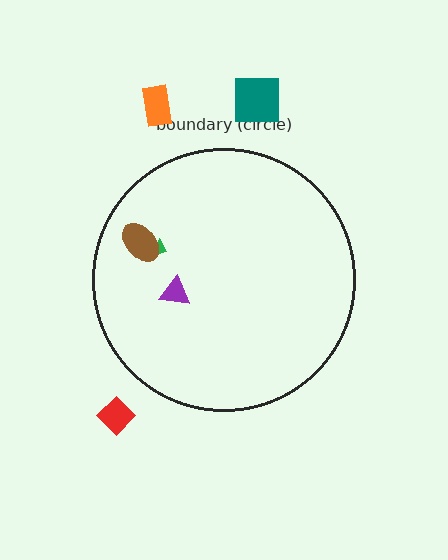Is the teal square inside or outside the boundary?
Outside.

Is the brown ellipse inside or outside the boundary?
Inside.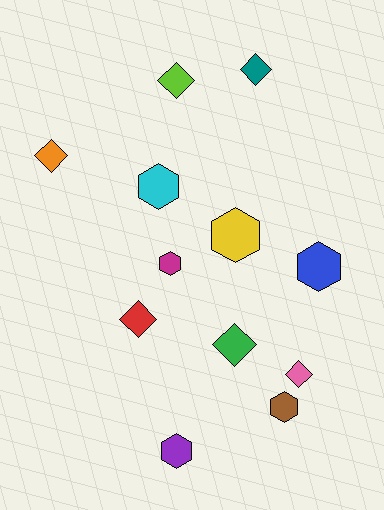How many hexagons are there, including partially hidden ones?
There are 6 hexagons.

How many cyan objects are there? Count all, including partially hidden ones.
There is 1 cyan object.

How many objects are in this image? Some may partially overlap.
There are 12 objects.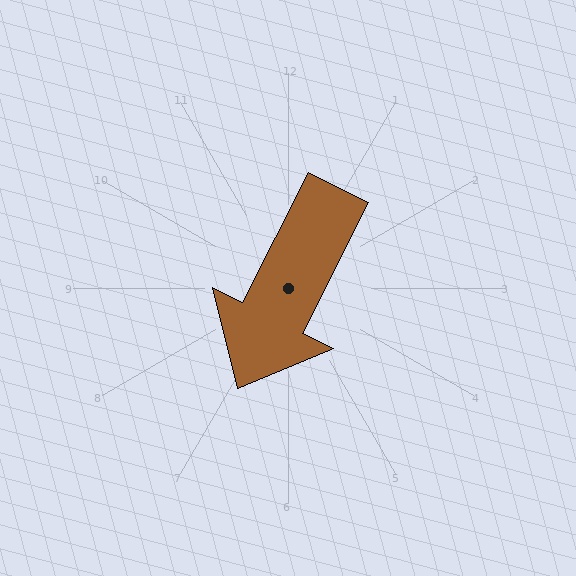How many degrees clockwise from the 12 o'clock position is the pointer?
Approximately 207 degrees.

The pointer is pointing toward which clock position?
Roughly 7 o'clock.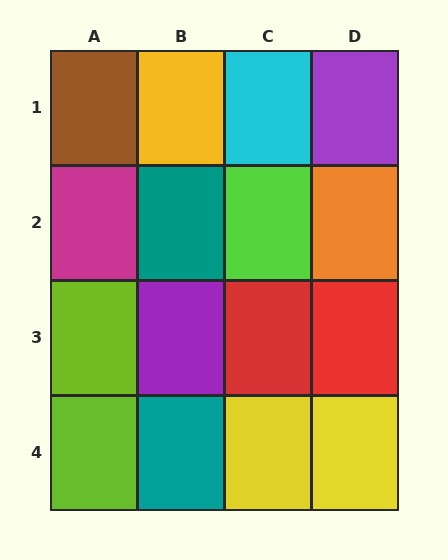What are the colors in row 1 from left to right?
Brown, yellow, cyan, purple.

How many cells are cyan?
1 cell is cyan.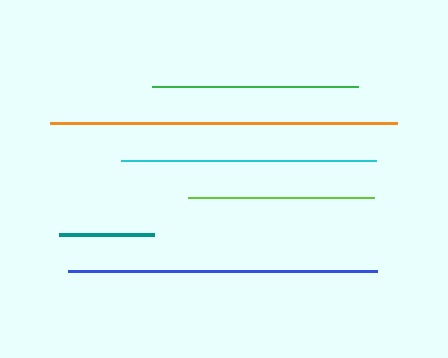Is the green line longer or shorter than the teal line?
The green line is longer than the teal line.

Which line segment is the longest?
The orange line is the longest at approximately 348 pixels.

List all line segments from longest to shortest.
From longest to shortest: orange, blue, cyan, green, lime, teal.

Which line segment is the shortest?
The teal line is the shortest at approximately 95 pixels.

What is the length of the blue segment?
The blue segment is approximately 308 pixels long.